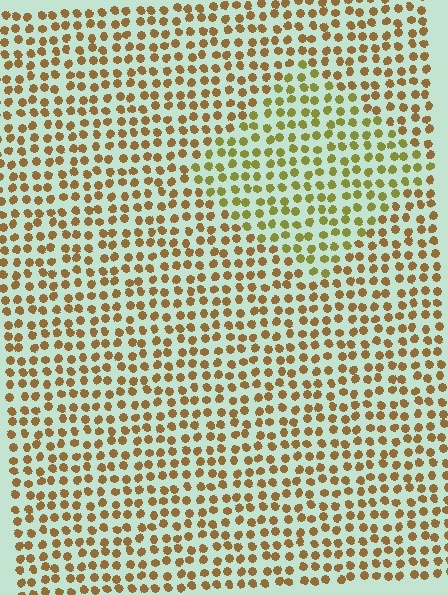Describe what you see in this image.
The image is filled with small brown elements in a uniform arrangement. A diamond-shaped region is visible where the elements are tinted to a slightly different hue, forming a subtle color boundary.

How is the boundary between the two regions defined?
The boundary is defined purely by a slight shift in hue (about 33 degrees). Spacing, size, and orientation are identical on both sides.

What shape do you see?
I see a diamond.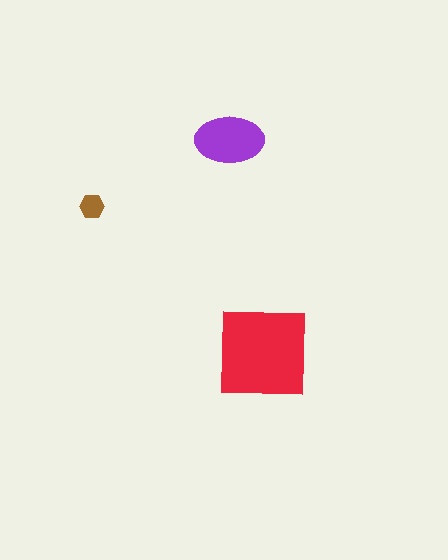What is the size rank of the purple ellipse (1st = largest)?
2nd.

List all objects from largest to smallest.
The red square, the purple ellipse, the brown hexagon.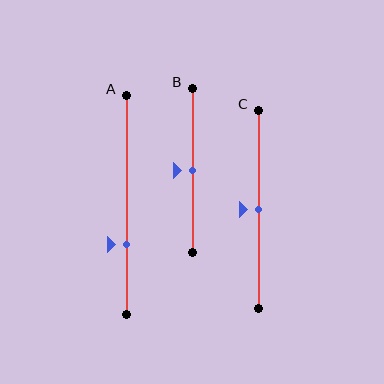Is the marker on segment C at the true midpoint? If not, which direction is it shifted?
Yes, the marker on segment C is at the true midpoint.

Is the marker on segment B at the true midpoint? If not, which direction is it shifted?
Yes, the marker on segment B is at the true midpoint.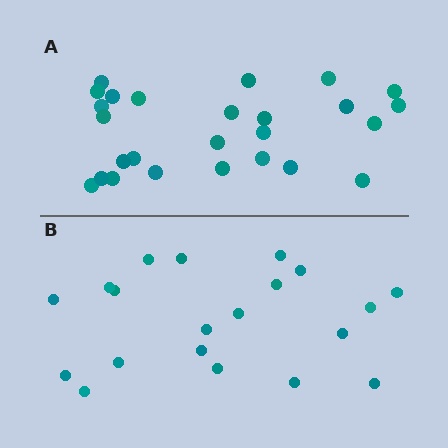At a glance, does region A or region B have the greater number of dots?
Region A (the top region) has more dots.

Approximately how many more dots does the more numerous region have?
Region A has about 6 more dots than region B.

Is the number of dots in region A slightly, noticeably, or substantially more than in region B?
Region A has noticeably more, but not dramatically so. The ratio is roughly 1.3 to 1.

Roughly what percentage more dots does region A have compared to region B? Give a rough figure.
About 30% more.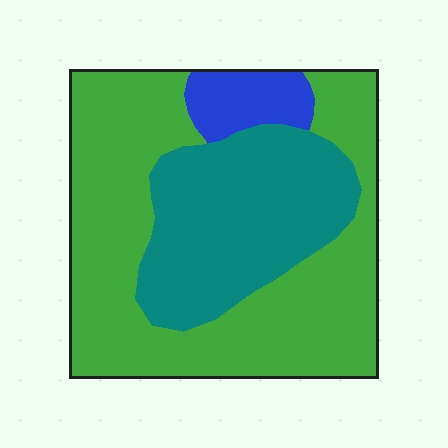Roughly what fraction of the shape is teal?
Teal covers about 35% of the shape.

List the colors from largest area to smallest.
From largest to smallest: green, teal, blue.